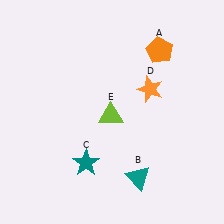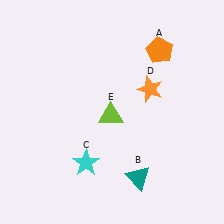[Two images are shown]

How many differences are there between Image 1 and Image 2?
There is 1 difference between the two images.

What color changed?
The star (C) changed from teal in Image 1 to cyan in Image 2.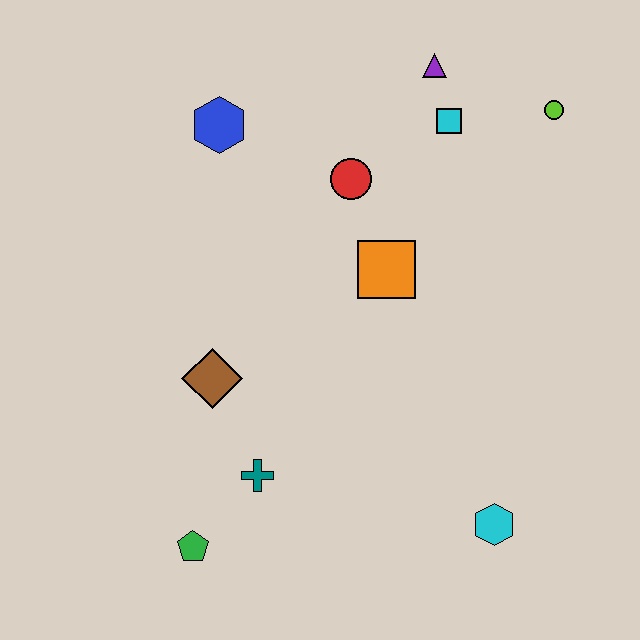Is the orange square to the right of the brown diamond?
Yes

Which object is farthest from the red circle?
The green pentagon is farthest from the red circle.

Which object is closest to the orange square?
The red circle is closest to the orange square.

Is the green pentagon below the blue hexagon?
Yes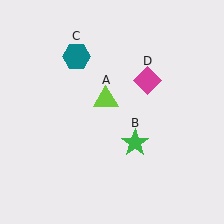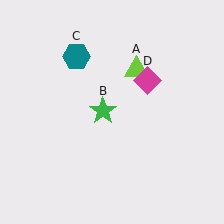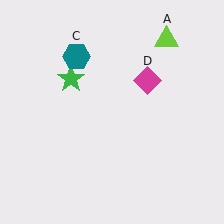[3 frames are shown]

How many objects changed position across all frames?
2 objects changed position: lime triangle (object A), green star (object B).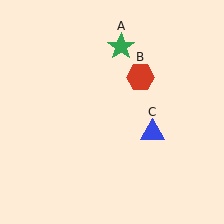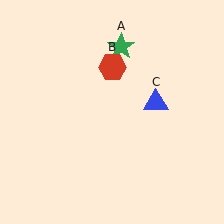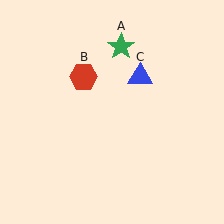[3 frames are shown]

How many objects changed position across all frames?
2 objects changed position: red hexagon (object B), blue triangle (object C).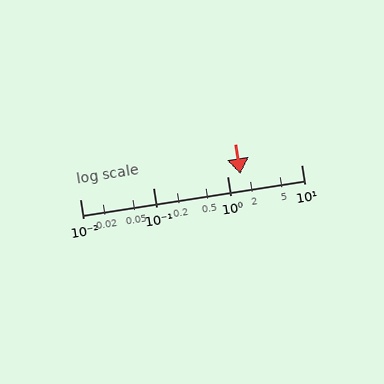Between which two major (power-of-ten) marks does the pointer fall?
The pointer is between 1 and 10.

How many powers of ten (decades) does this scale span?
The scale spans 3 decades, from 0.01 to 10.